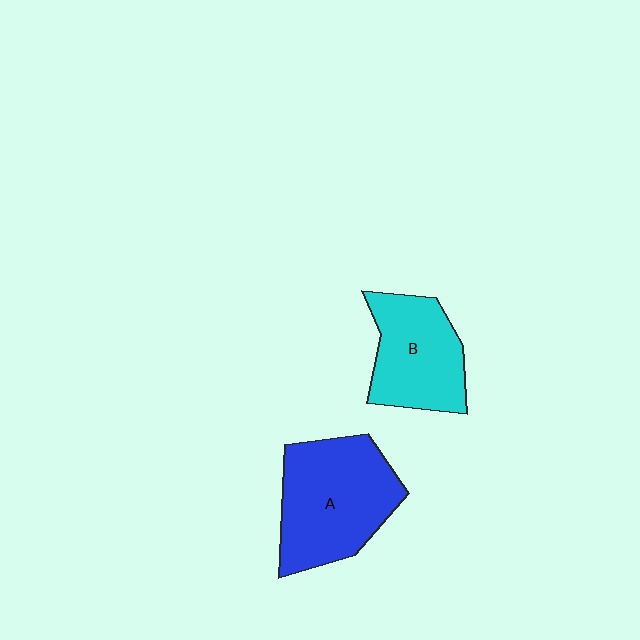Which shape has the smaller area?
Shape B (cyan).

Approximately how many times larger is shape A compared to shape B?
Approximately 1.3 times.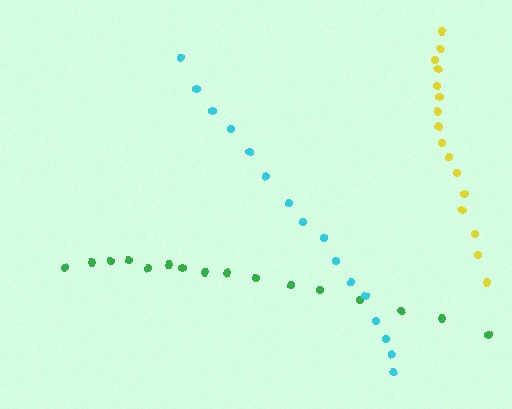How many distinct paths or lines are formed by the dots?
There are 3 distinct paths.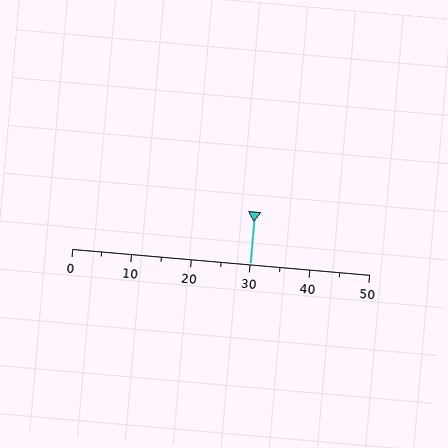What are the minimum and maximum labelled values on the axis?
The axis runs from 0 to 50.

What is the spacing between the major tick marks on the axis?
The major ticks are spaced 10 apart.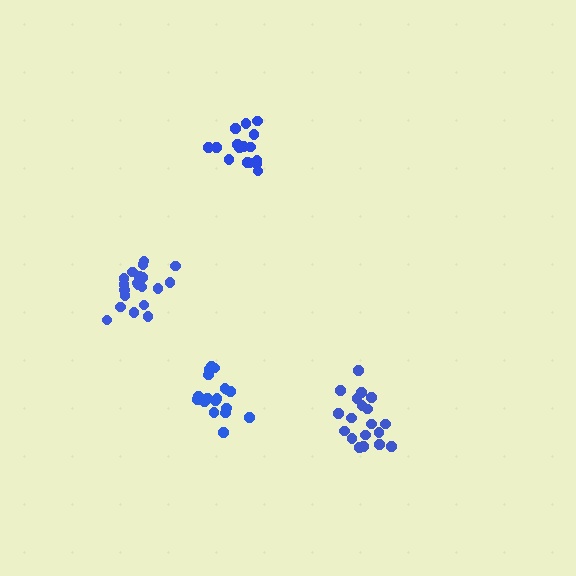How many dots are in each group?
Group 1: 17 dots, Group 2: 20 dots, Group 3: 19 dots, Group 4: 19 dots (75 total).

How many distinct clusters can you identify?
There are 4 distinct clusters.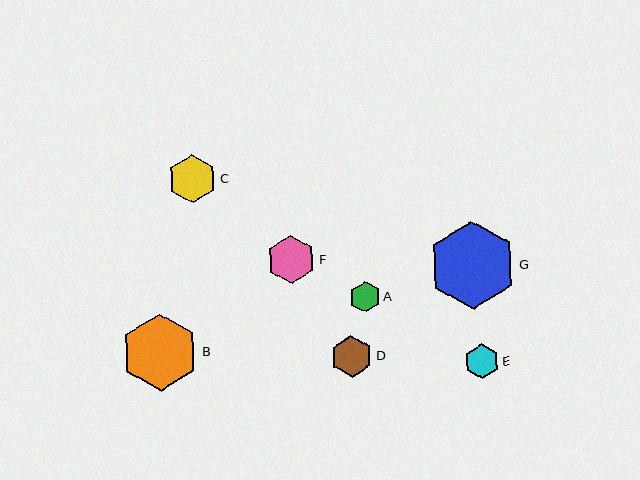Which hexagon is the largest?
Hexagon G is the largest with a size of approximately 88 pixels.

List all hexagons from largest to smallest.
From largest to smallest: G, B, F, C, D, E, A.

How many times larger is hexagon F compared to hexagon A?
Hexagon F is approximately 1.6 times the size of hexagon A.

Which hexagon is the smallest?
Hexagon A is the smallest with a size of approximately 31 pixels.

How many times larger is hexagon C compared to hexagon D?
Hexagon C is approximately 1.2 times the size of hexagon D.